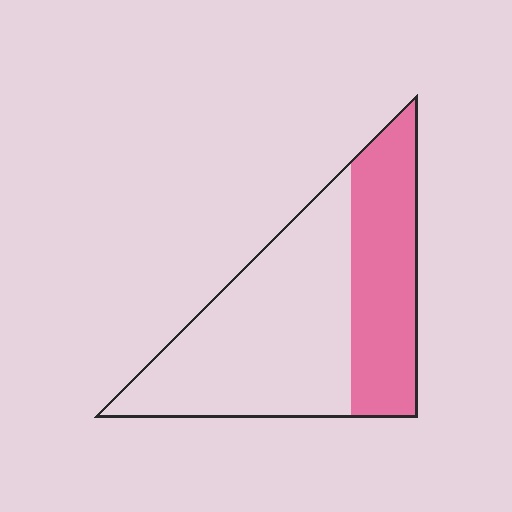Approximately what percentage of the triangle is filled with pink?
Approximately 35%.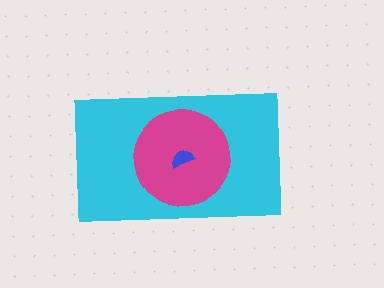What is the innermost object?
The blue semicircle.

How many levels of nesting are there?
3.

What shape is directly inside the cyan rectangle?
The magenta circle.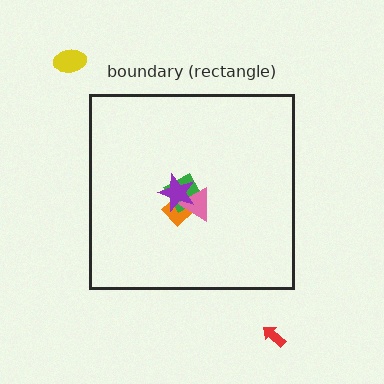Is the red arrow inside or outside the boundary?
Outside.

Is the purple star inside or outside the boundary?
Inside.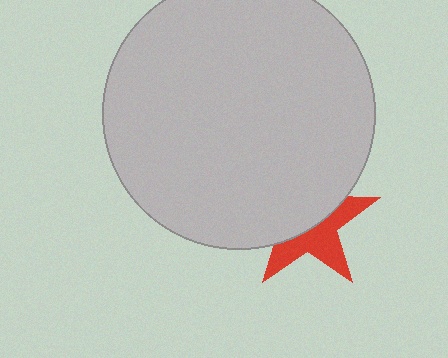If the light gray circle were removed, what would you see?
You would see the complete red star.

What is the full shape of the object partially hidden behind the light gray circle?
The partially hidden object is a red star.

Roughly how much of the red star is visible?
About half of it is visible (roughly 45%).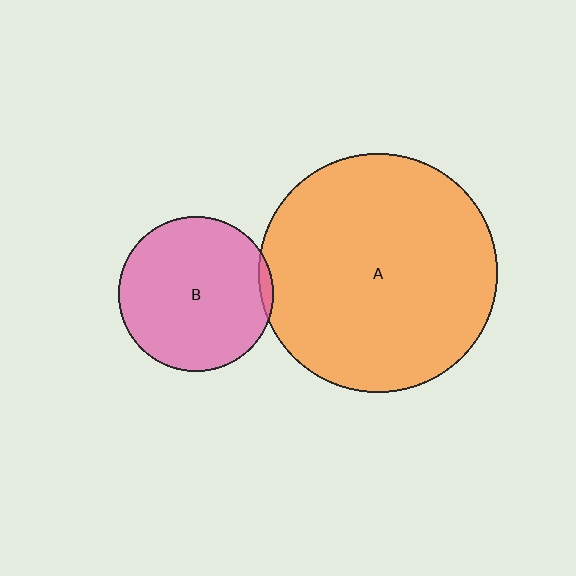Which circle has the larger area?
Circle A (orange).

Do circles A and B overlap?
Yes.